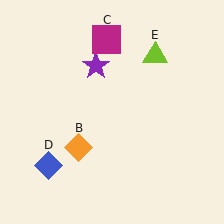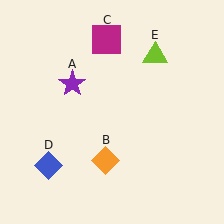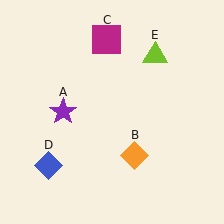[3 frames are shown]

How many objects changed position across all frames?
2 objects changed position: purple star (object A), orange diamond (object B).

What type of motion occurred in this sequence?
The purple star (object A), orange diamond (object B) rotated counterclockwise around the center of the scene.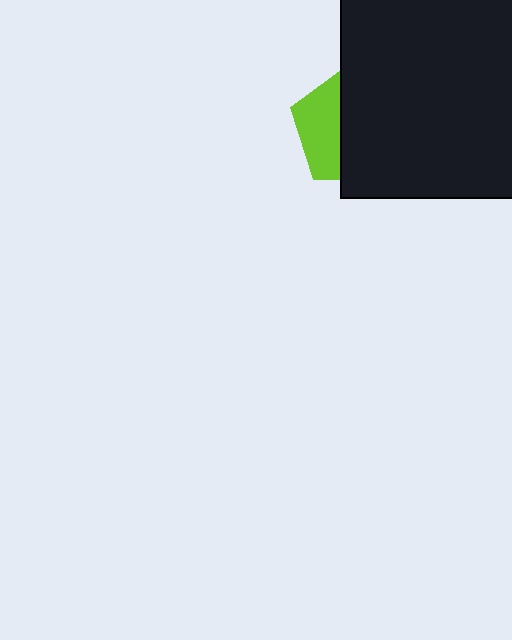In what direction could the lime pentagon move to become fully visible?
The lime pentagon could move left. That would shift it out from behind the black square entirely.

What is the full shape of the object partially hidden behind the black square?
The partially hidden object is a lime pentagon.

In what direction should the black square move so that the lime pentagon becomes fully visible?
The black square should move right. That is the shortest direction to clear the overlap and leave the lime pentagon fully visible.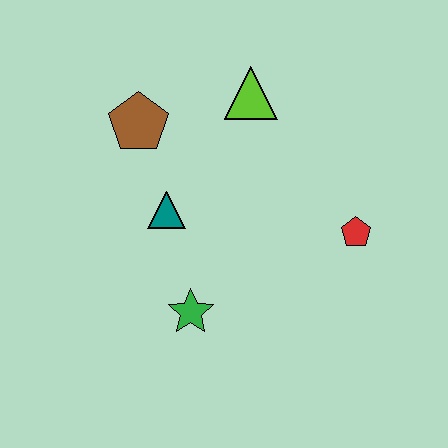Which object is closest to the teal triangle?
The brown pentagon is closest to the teal triangle.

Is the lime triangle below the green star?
No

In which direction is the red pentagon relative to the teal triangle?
The red pentagon is to the right of the teal triangle.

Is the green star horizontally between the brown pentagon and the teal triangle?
No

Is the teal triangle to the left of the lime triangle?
Yes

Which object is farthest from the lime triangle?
The green star is farthest from the lime triangle.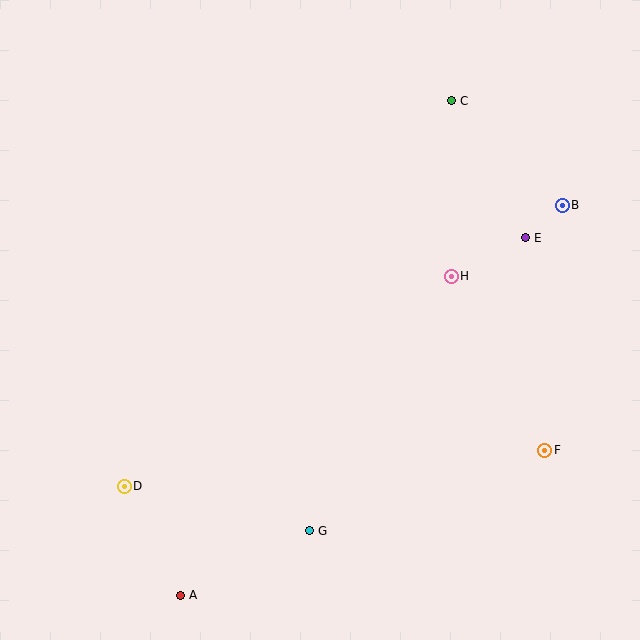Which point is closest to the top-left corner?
Point C is closest to the top-left corner.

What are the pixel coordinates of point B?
Point B is at (562, 205).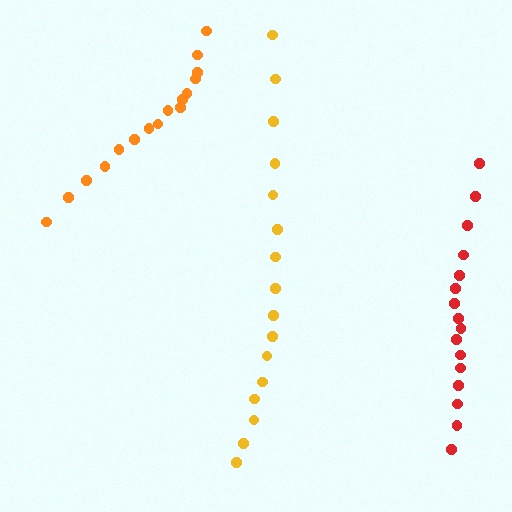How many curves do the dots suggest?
There are 3 distinct paths.